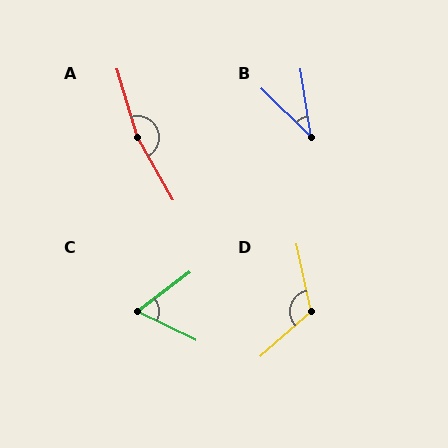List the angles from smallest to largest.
B (37°), C (63°), D (120°), A (167°).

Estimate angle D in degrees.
Approximately 120 degrees.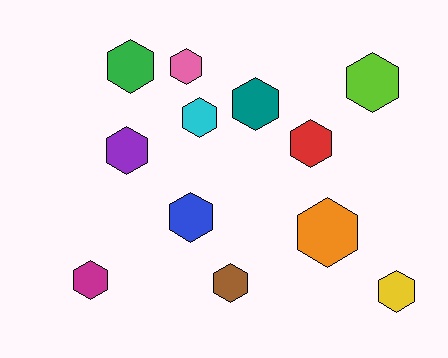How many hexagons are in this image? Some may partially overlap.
There are 12 hexagons.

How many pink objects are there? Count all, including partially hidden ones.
There is 1 pink object.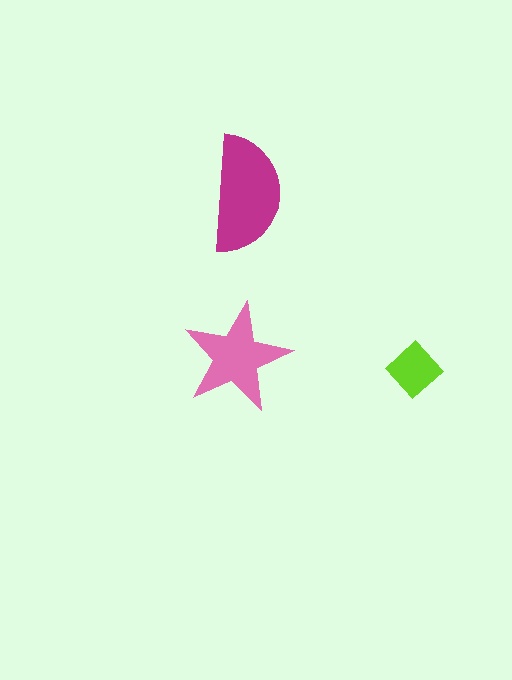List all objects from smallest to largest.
The lime diamond, the pink star, the magenta semicircle.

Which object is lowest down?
The lime diamond is bottommost.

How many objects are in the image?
There are 3 objects in the image.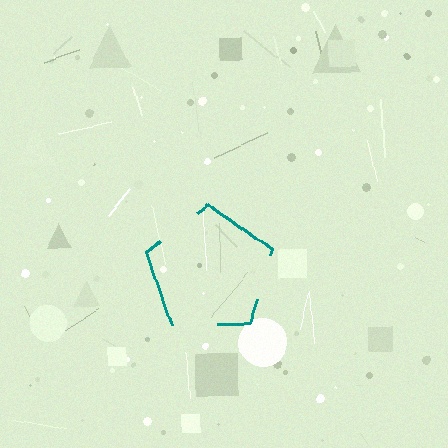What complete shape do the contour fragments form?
The contour fragments form a pentagon.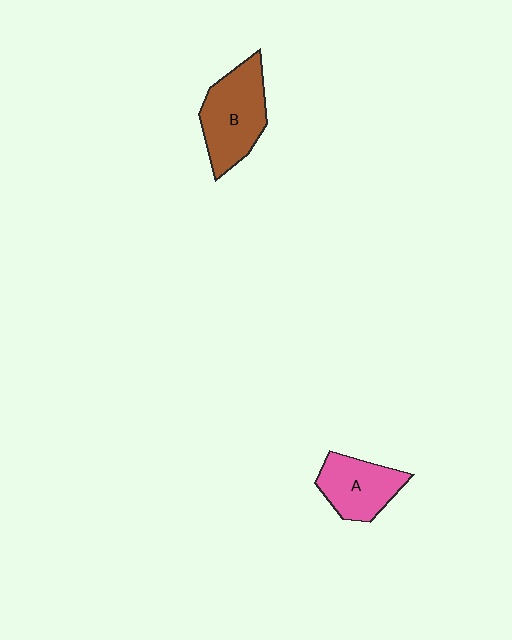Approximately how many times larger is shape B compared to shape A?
Approximately 1.3 times.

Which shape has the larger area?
Shape B (brown).